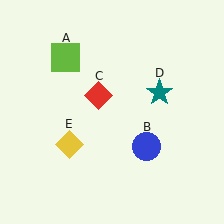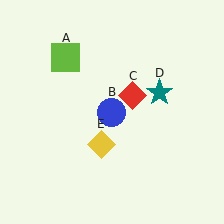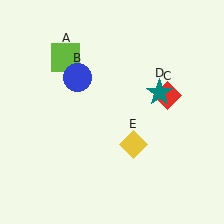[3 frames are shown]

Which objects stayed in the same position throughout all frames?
Lime square (object A) and teal star (object D) remained stationary.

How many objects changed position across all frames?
3 objects changed position: blue circle (object B), red diamond (object C), yellow diamond (object E).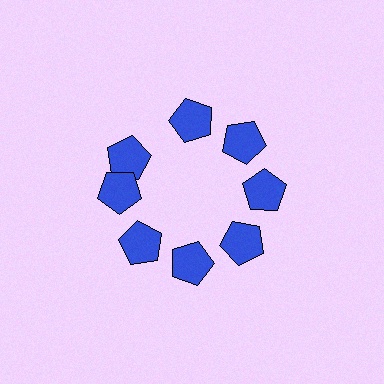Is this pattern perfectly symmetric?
No. The 8 blue pentagons are arranged in a ring, but one element near the 10 o'clock position is rotated out of alignment along the ring, breaking the 8-fold rotational symmetry.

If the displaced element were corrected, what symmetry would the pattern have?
It would have 8-fold rotational symmetry — the pattern would map onto itself every 45 degrees.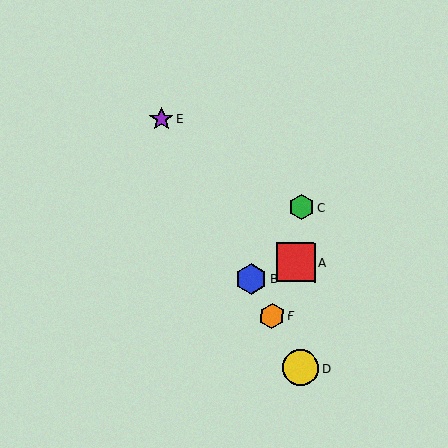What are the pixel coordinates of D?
Object D is at (301, 368).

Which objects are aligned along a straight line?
Objects B, D, E, F are aligned along a straight line.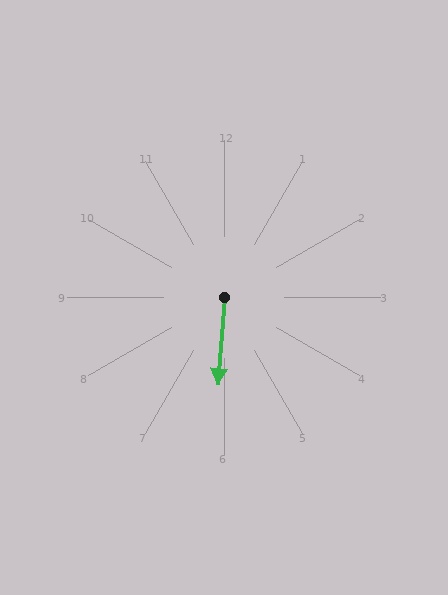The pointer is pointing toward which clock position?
Roughly 6 o'clock.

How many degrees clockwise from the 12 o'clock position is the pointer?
Approximately 184 degrees.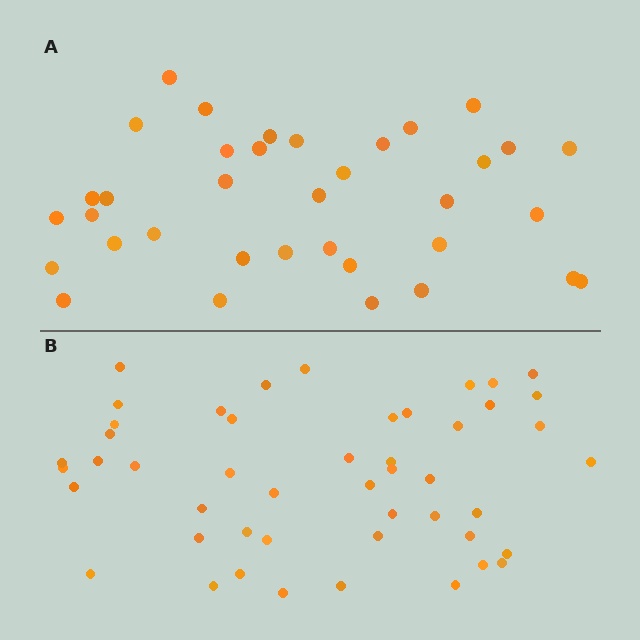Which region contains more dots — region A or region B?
Region B (the bottom region) has more dots.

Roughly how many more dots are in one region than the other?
Region B has roughly 12 or so more dots than region A.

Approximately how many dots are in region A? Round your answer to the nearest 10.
About 40 dots. (The exact count is 36, which rounds to 40.)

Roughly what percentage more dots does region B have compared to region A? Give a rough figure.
About 35% more.